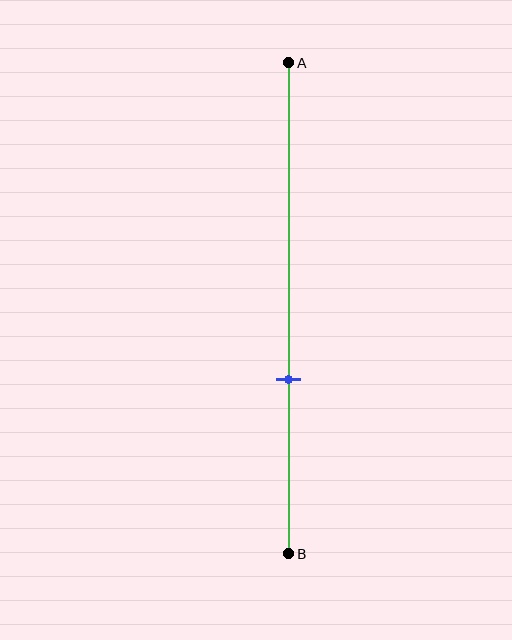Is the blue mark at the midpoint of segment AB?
No, the mark is at about 65% from A, not at the 50% midpoint.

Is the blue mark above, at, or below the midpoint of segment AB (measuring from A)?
The blue mark is below the midpoint of segment AB.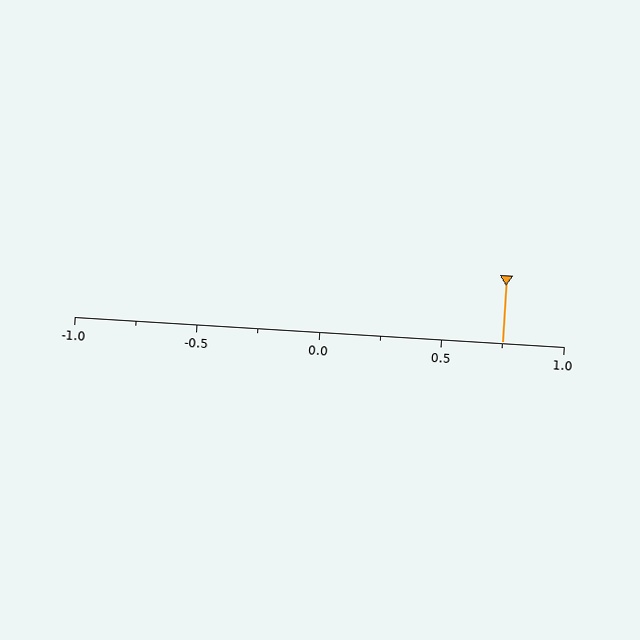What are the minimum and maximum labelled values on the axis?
The axis runs from -1.0 to 1.0.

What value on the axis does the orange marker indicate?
The marker indicates approximately 0.75.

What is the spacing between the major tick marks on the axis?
The major ticks are spaced 0.5 apart.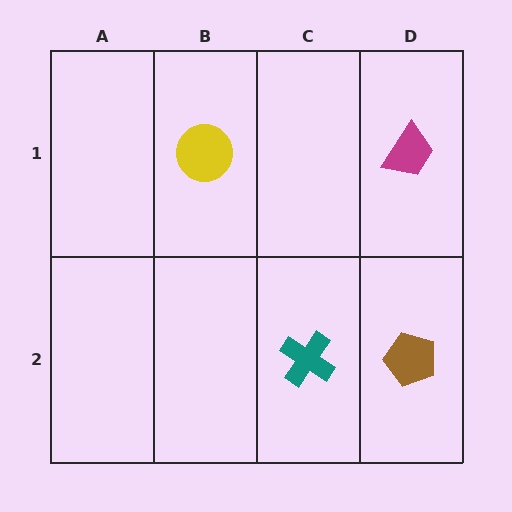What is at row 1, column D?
A magenta trapezoid.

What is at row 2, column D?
A brown pentagon.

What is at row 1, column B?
A yellow circle.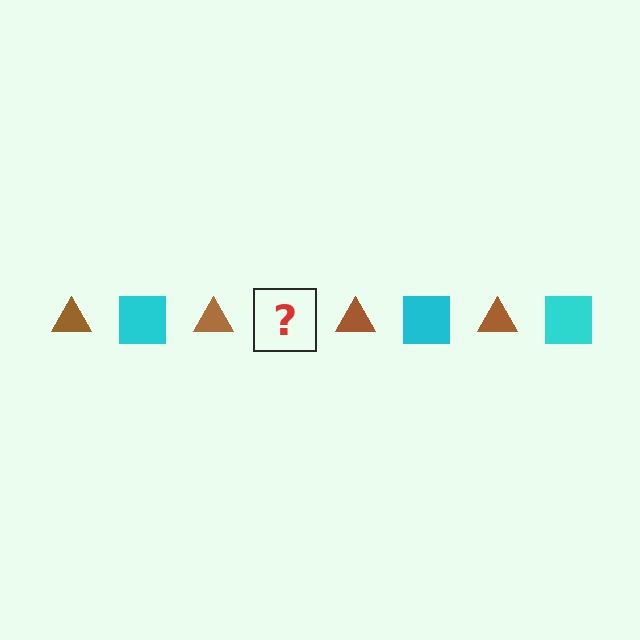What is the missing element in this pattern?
The missing element is a cyan square.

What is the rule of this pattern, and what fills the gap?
The rule is that the pattern alternates between brown triangle and cyan square. The gap should be filled with a cyan square.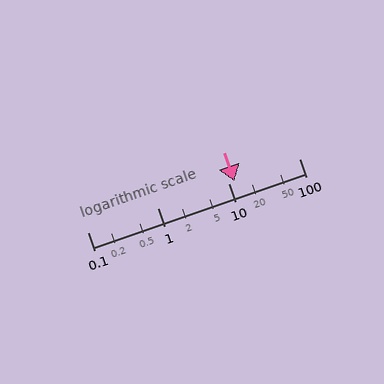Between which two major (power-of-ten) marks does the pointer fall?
The pointer is between 10 and 100.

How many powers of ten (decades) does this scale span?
The scale spans 3 decades, from 0.1 to 100.